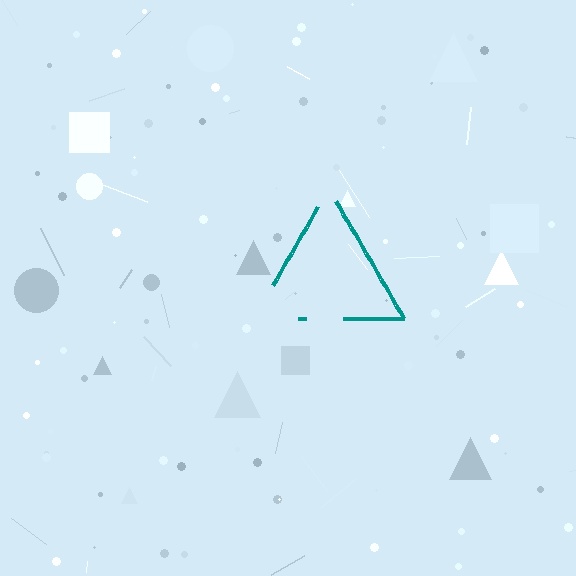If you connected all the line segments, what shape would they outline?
They would outline a triangle.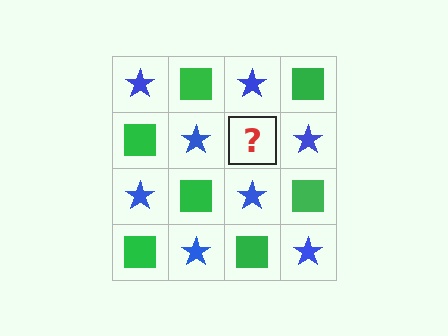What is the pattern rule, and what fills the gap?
The rule is that it alternates blue star and green square in a checkerboard pattern. The gap should be filled with a green square.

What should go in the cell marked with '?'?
The missing cell should contain a green square.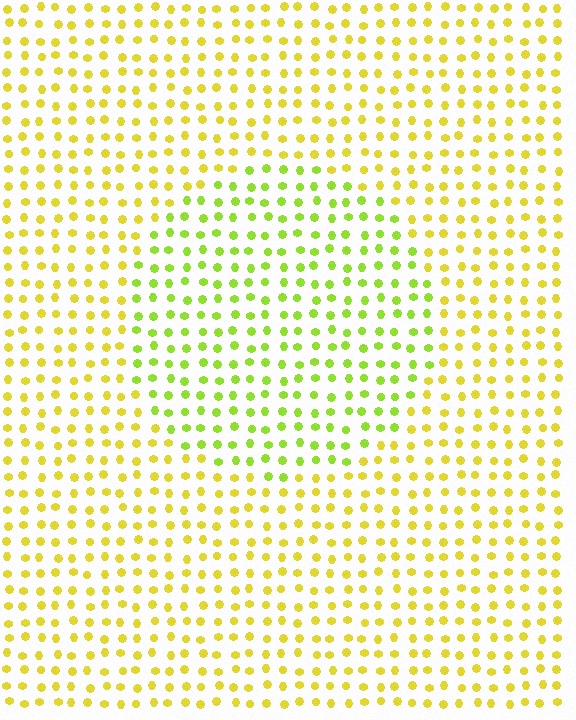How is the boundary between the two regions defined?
The boundary is defined purely by a slight shift in hue (about 31 degrees). Spacing, size, and orientation are identical on both sides.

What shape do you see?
I see a circle.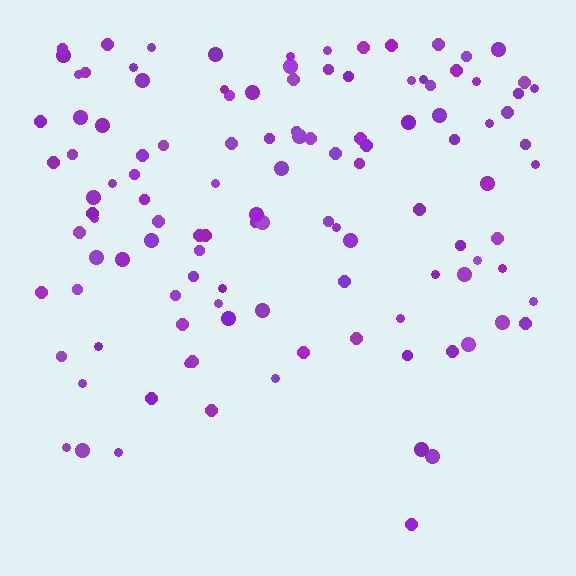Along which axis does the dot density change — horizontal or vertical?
Vertical.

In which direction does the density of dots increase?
From bottom to top, with the top side densest.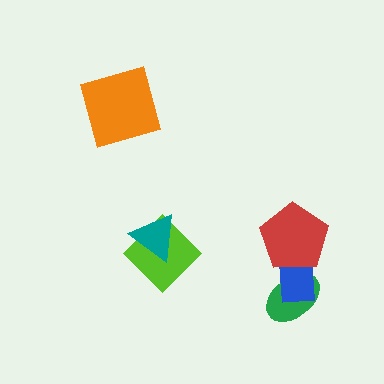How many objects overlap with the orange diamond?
0 objects overlap with the orange diamond.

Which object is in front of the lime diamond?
The teal triangle is in front of the lime diamond.